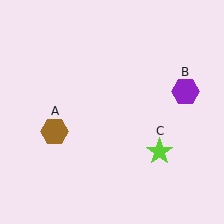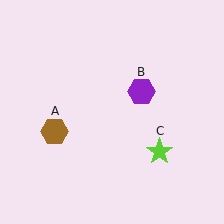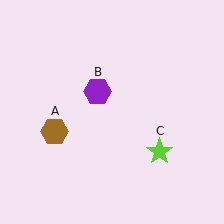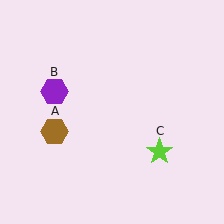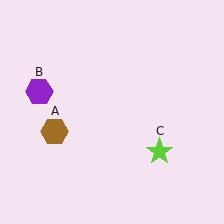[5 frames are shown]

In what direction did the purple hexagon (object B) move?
The purple hexagon (object B) moved left.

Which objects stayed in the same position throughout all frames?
Brown hexagon (object A) and lime star (object C) remained stationary.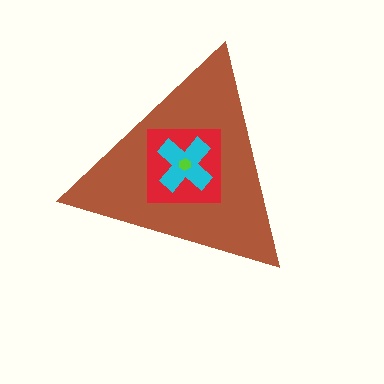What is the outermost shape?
The brown triangle.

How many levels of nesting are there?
4.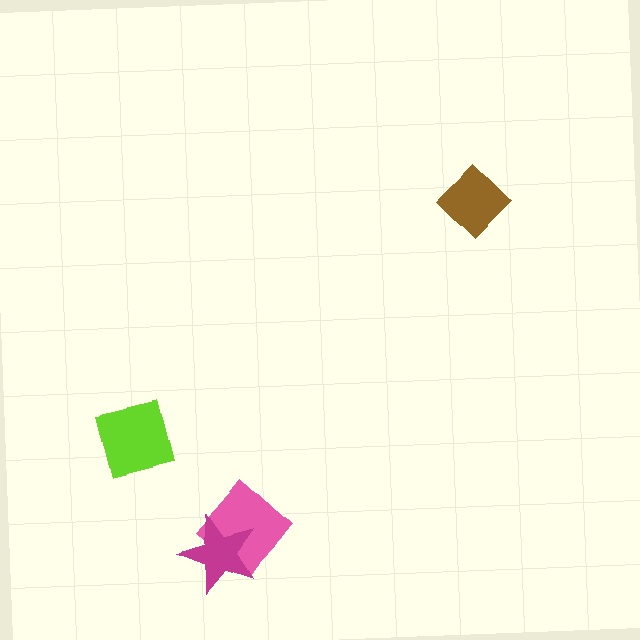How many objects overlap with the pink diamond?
1 object overlaps with the pink diamond.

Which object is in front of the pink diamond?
The magenta star is in front of the pink diamond.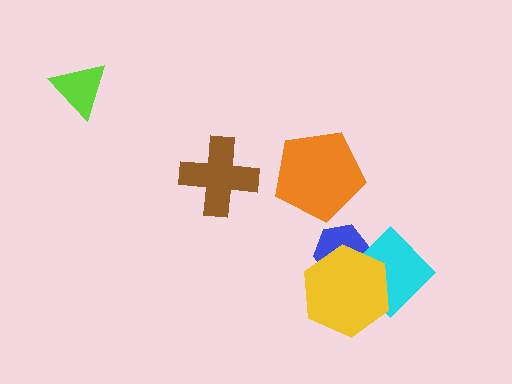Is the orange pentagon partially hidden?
No, no other shape covers it.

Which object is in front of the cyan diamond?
The yellow hexagon is in front of the cyan diamond.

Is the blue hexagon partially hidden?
Yes, it is partially covered by another shape.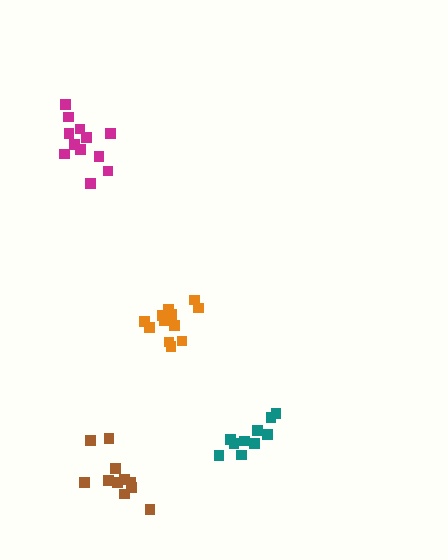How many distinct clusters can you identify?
There are 4 distinct clusters.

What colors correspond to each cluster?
The clusters are colored: magenta, teal, orange, brown.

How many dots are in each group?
Group 1: 12 dots, Group 2: 10 dots, Group 3: 14 dots, Group 4: 11 dots (47 total).